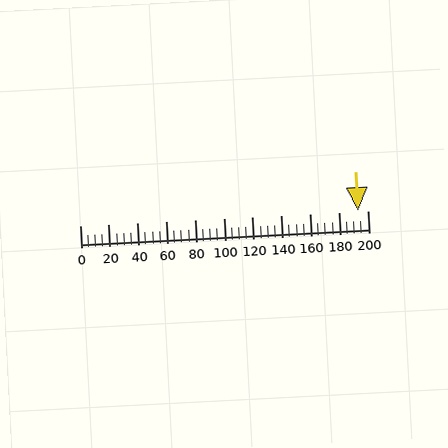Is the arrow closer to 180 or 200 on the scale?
The arrow is closer to 200.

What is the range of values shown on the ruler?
The ruler shows values from 0 to 200.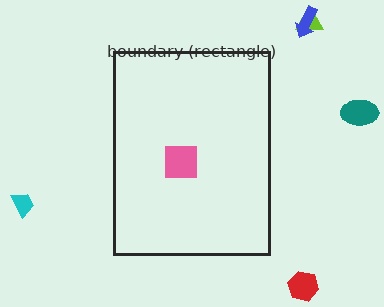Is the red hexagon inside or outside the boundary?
Outside.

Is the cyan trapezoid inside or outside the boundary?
Outside.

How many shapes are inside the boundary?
1 inside, 5 outside.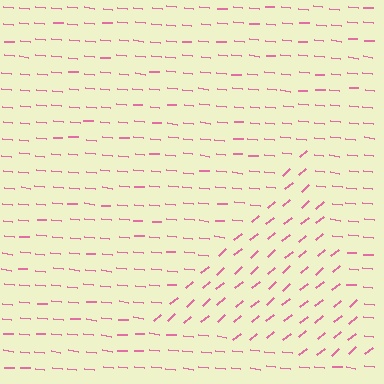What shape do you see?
I see a triangle.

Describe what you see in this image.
The image is filled with small pink line segments. A triangle region in the image has lines oriented differently from the surrounding lines, creating a visible texture boundary.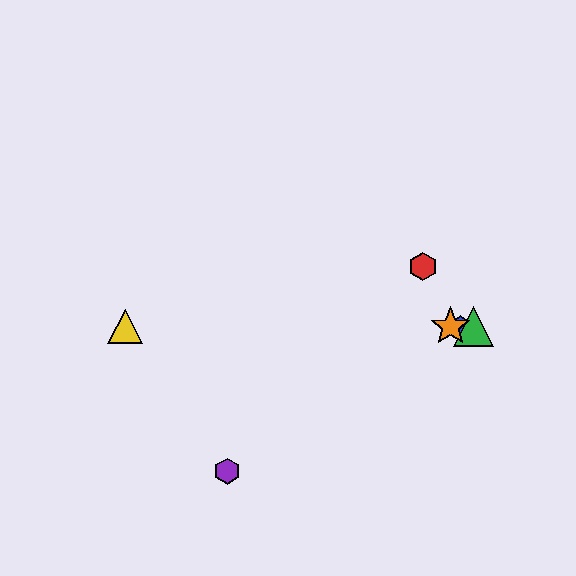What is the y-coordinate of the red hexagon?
The red hexagon is at y≈266.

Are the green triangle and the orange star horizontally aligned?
Yes, both are at y≈327.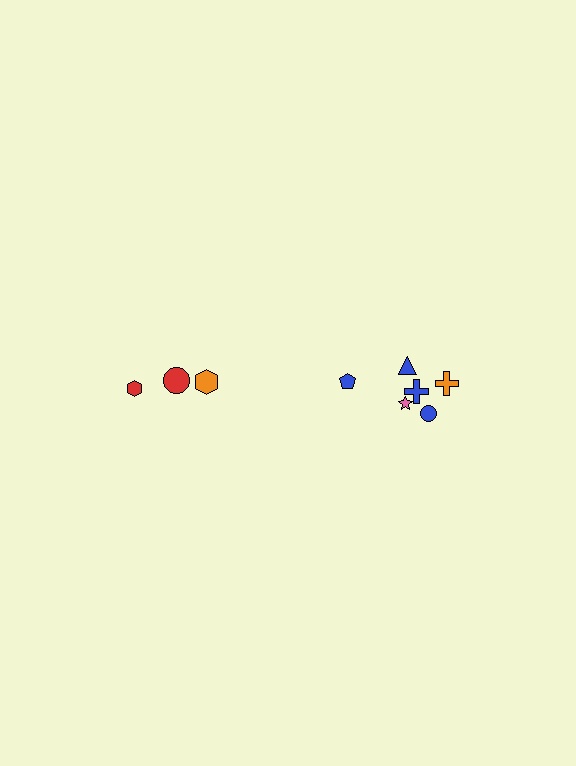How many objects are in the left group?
There are 3 objects.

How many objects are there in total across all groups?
There are 9 objects.